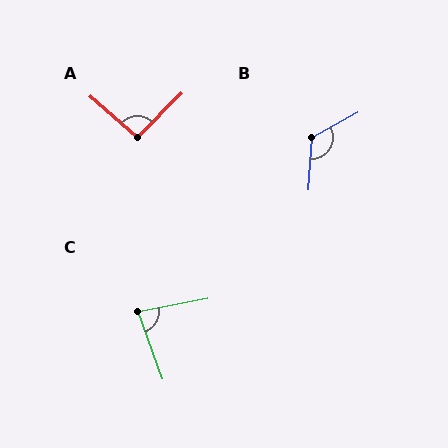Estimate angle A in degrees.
Approximately 94 degrees.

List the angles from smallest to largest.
C (81°), A (94°), B (123°).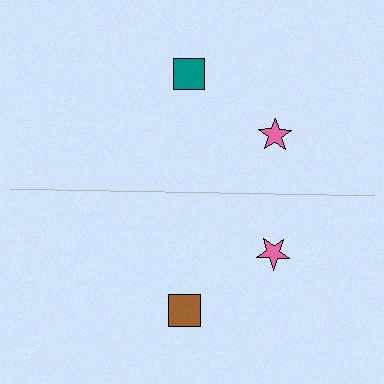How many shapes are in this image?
There are 4 shapes in this image.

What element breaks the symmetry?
The brown square on the bottom side breaks the symmetry — its mirror counterpart is teal.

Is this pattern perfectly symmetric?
No, the pattern is not perfectly symmetric. The brown square on the bottom side breaks the symmetry — its mirror counterpart is teal.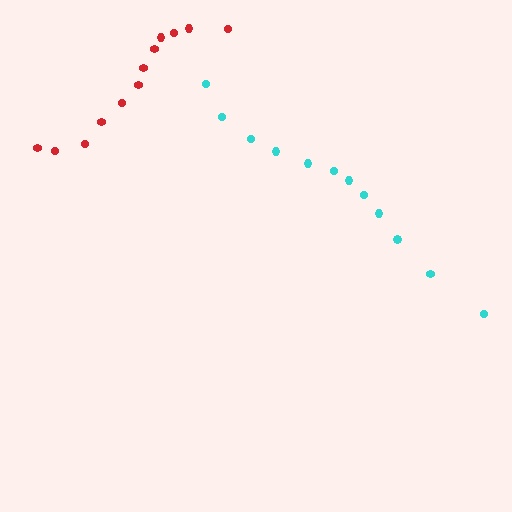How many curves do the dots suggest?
There are 2 distinct paths.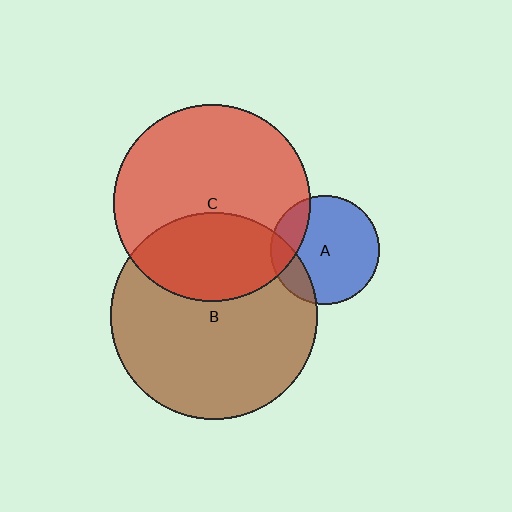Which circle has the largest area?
Circle B (brown).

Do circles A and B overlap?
Yes.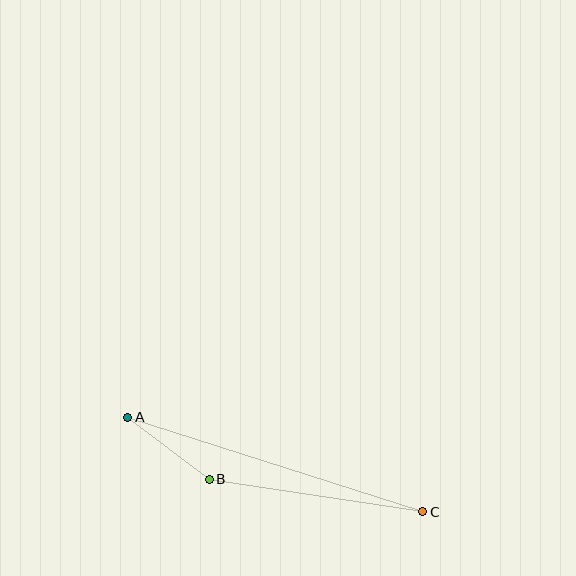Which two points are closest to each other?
Points A and B are closest to each other.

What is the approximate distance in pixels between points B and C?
The distance between B and C is approximately 216 pixels.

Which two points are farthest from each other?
Points A and C are farthest from each other.